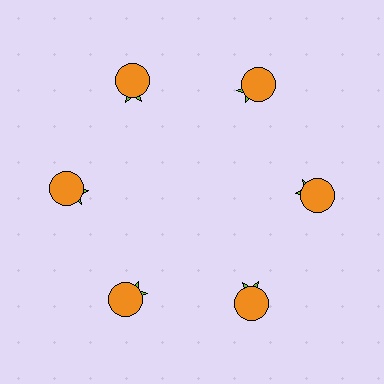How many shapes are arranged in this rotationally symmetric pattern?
There are 12 shapes, arranged in 6 groups of 2.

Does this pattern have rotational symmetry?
Yes, this pattern has 6-fold rotational symmetry. It looks the same after rotating 60 degrees around the center.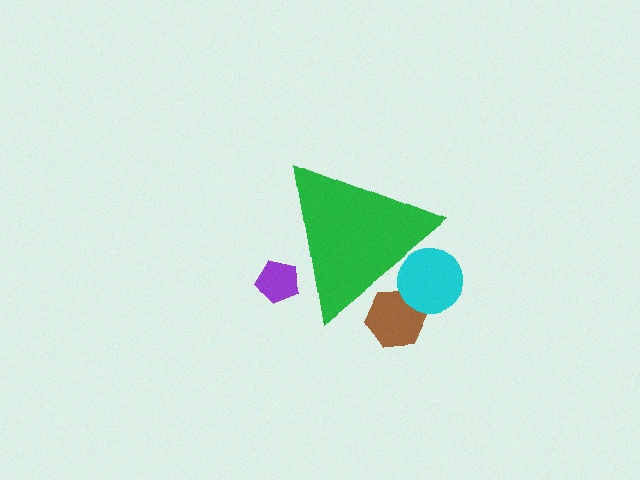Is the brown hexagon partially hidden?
Yes, the brown hexagon is partially hidden behind the green triangle.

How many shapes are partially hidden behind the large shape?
3 shapes are partially hidden.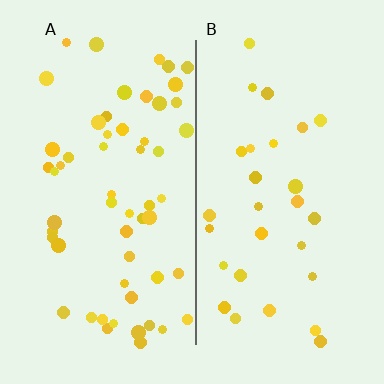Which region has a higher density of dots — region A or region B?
A (the left).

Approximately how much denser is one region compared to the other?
Approximately 2.0× — region A over region B.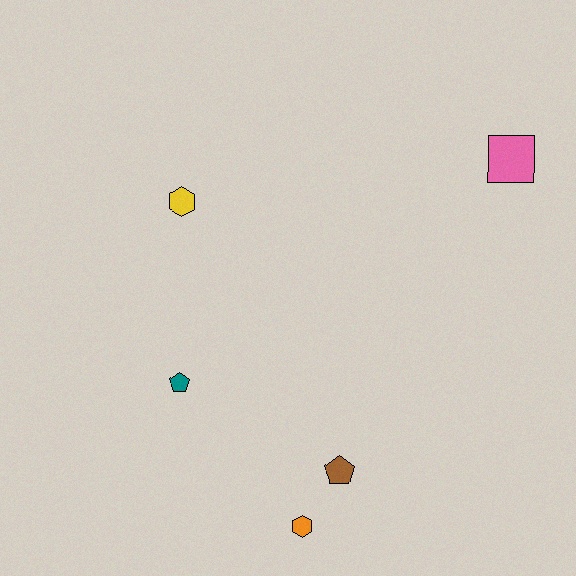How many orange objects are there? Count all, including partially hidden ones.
There is 1 orange object.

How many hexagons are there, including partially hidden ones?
There are 2 hexagons.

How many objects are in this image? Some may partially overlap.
There are 5 objects.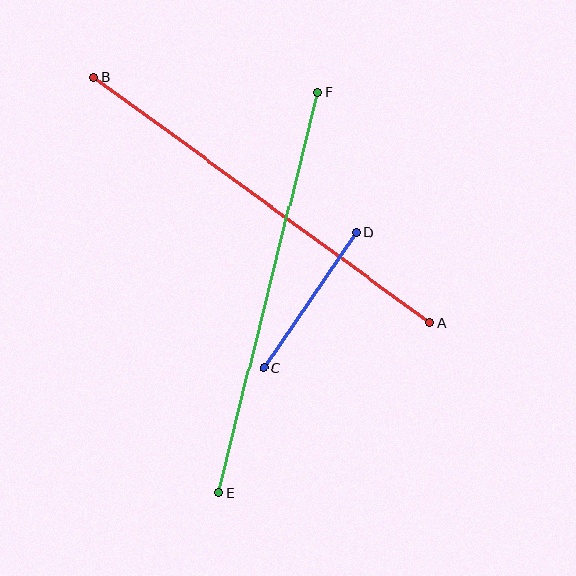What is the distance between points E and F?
The distance is approximately 412 pixels.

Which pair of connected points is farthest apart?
Points A and B are farthest apart.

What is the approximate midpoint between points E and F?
The midpoint is at approximately (268, 292) pixels.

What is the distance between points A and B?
The distance is approximately 416 pixels.